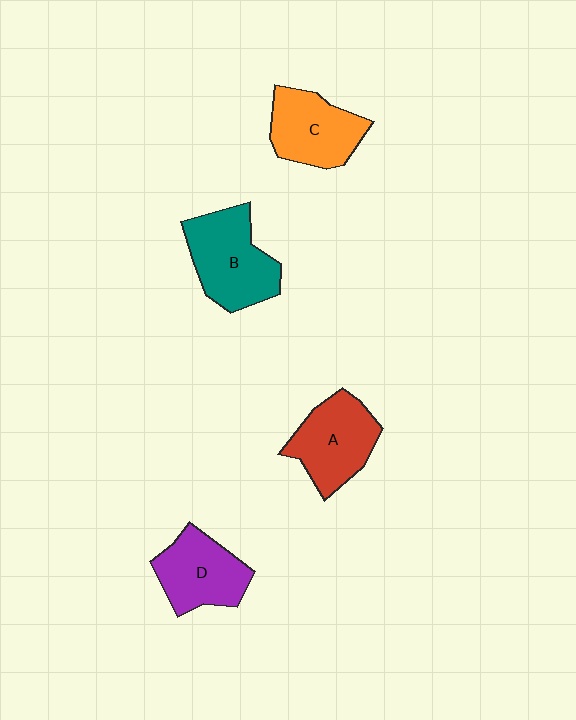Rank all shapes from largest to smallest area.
From largest to smallest: B (teal), A (red), C (orange), D (purple).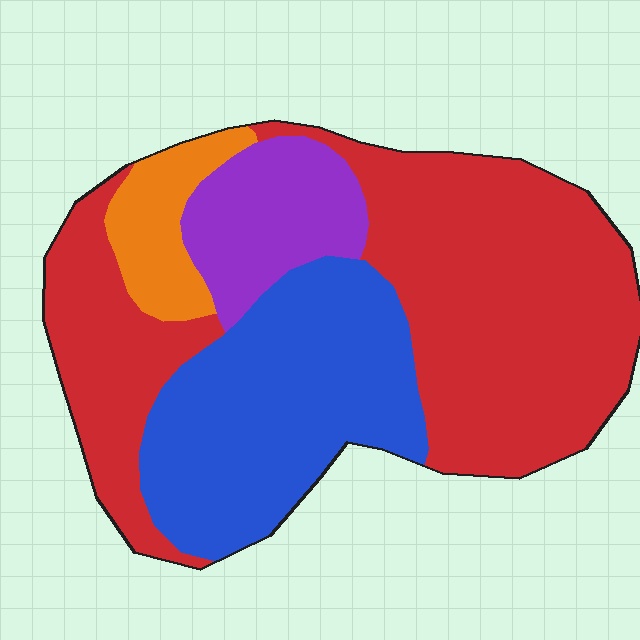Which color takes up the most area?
Red, at roughly 50%.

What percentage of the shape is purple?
Purple takes up about one eighth (1/8) of the shape.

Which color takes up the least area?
Orange, at roughly 10%.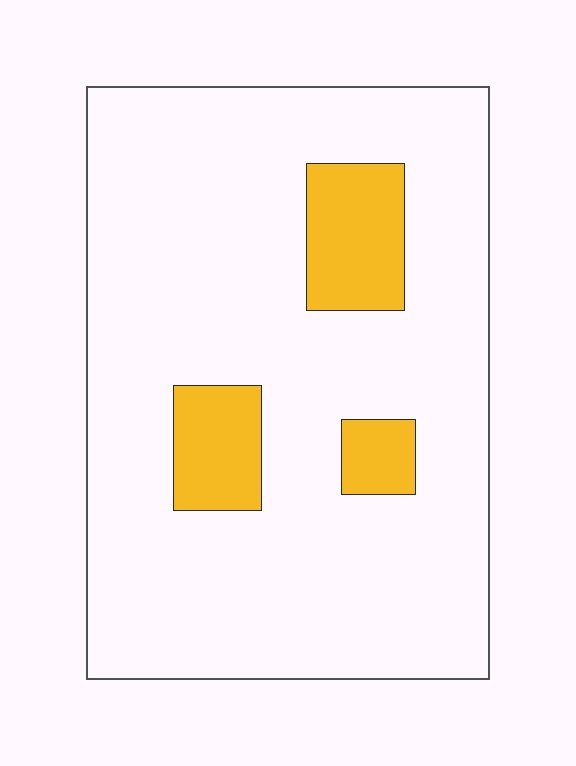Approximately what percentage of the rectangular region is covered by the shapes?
Approximately 15%.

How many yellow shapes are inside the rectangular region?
3.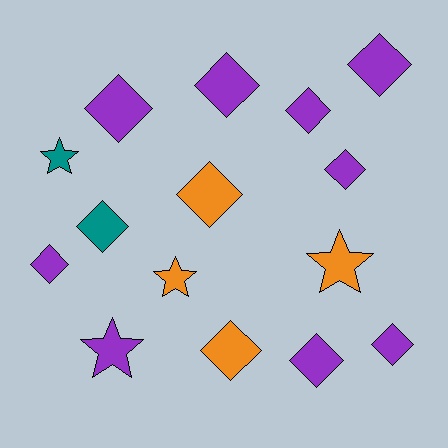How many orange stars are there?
There are 2 orange stars.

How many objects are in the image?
There are 15 objects.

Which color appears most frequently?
Purple, with 9 objects.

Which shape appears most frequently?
Diamond, with 11 objects.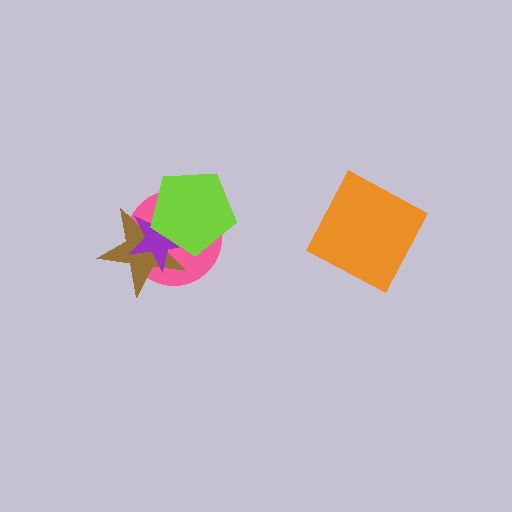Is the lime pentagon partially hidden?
No, no other shape covers it.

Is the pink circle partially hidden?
Yes, it is partially covered by another shape.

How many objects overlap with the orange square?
0 objects overlap with the orange square.